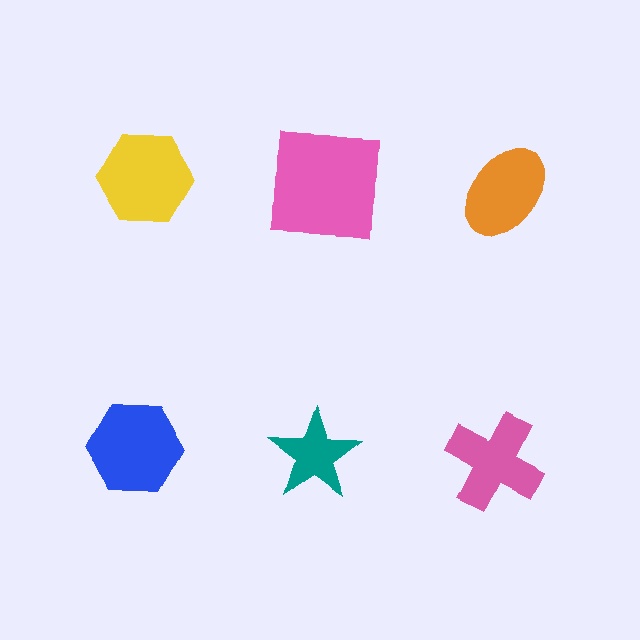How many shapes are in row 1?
3 shapes.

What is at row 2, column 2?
A teal star.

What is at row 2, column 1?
A blue hexagon.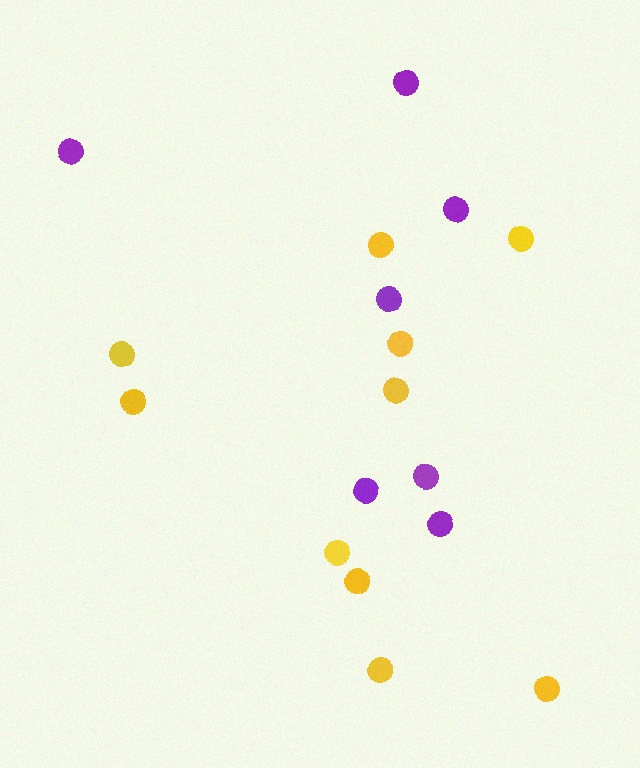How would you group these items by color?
There are 2 groups: one group of purple circles (7) and one group of yellow circles (10).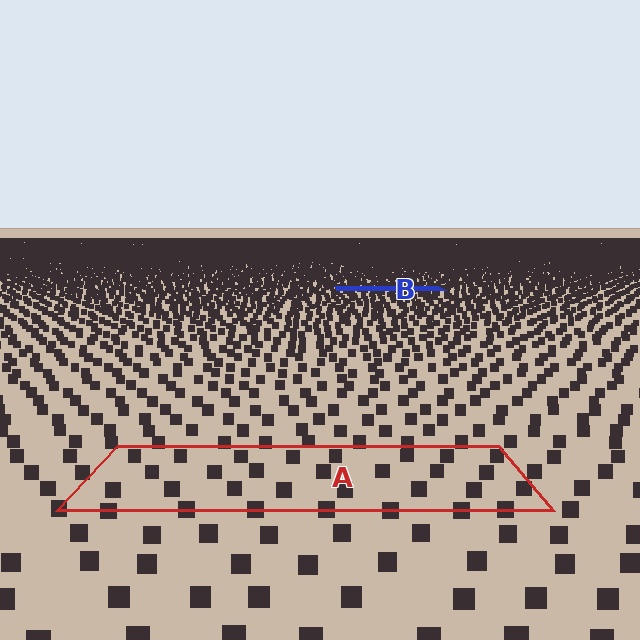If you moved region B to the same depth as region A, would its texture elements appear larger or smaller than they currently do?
They would appear larger. At a closer depth, the same texture elements are projected at a bigger on-screen size.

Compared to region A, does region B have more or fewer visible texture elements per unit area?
Region B has more texture elements per unit area — they are packed more densely because it is farther away.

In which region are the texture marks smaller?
The texture marks are smaller in region B, because it is farther away.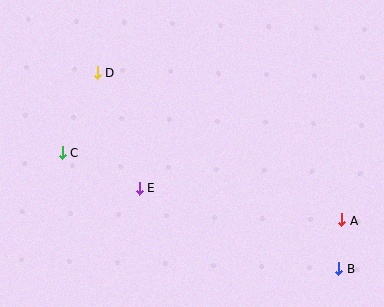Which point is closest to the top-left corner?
Point D is closest to the top-left corner.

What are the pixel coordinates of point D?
Point D is at (98, 73).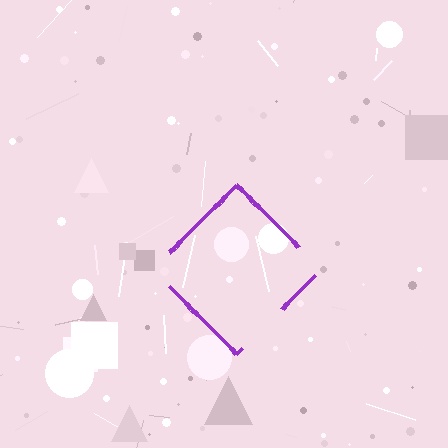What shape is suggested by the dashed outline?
The dashed outline suggests a diamond.